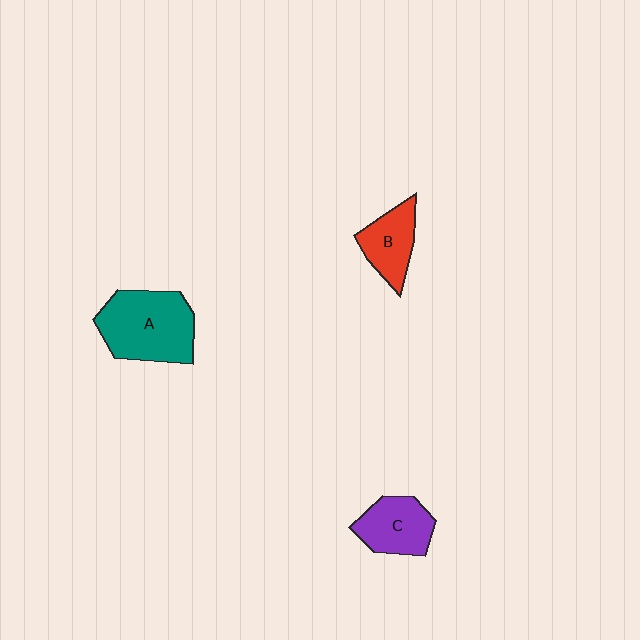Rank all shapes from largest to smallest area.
From largest to smallest: A (teal), C (purple), B (red).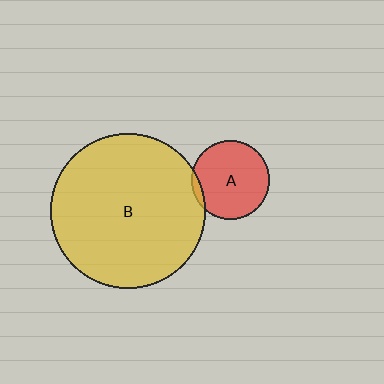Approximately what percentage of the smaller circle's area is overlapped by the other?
Approximately 5%.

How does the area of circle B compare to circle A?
Approximately 3.9 times.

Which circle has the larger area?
Circle B (yellow).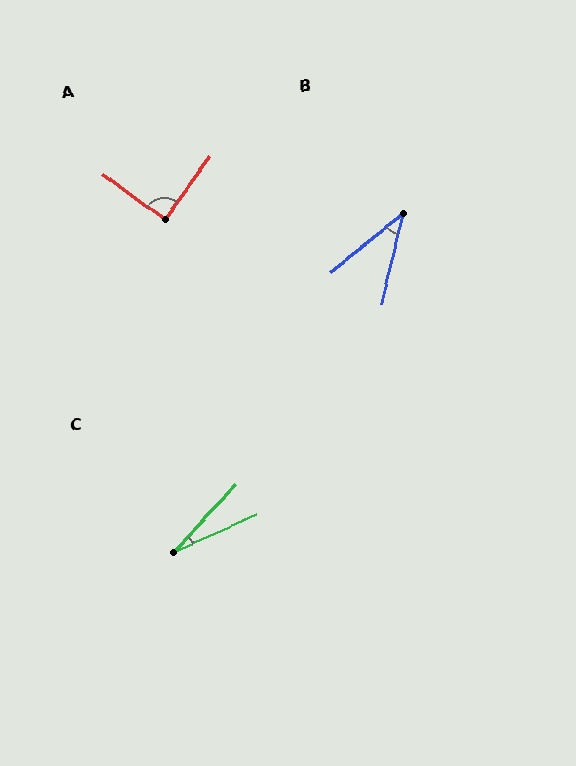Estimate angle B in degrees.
Approximately 37 degrees.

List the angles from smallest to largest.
C (23°), B (37°), A (90°).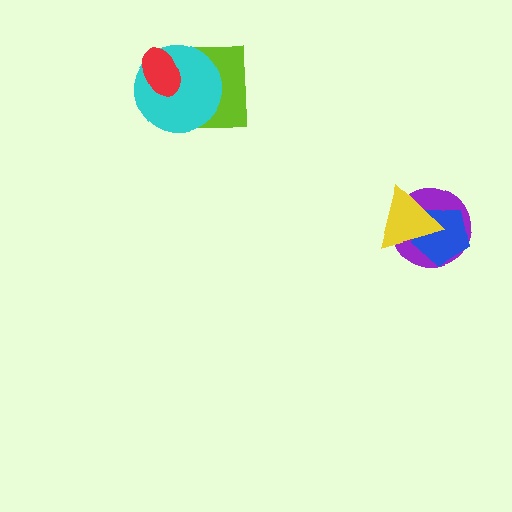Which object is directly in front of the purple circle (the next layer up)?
The blue pentagon is directly in front of the purple circle.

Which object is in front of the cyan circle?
The red ellipse is in front of the cyan circle.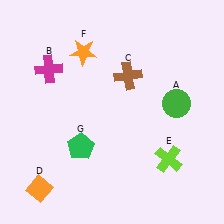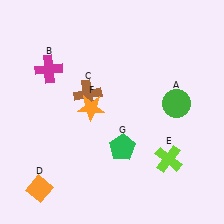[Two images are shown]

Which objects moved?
The objects that moved are: the brown cross (C), the orange star (F), the green pentagon (G).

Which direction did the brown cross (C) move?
The brown cross (C) moved left.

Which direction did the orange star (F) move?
The orange star (F) moved down.